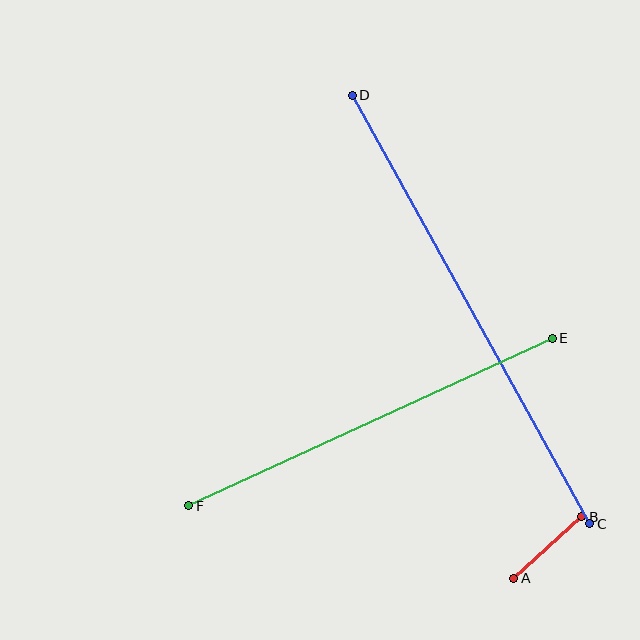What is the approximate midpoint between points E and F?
The midpoint is at approximately (371, 422) pixels.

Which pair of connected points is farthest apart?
Points C and D are farthest apart.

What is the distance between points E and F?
The distance is approximately 400 pixels.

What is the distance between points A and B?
The distance is approximately 92 pixels.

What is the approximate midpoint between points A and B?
The midpoint is at approximately (548, 548) pixels.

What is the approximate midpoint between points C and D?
The midpoint is at approximately (471, 309) pixels.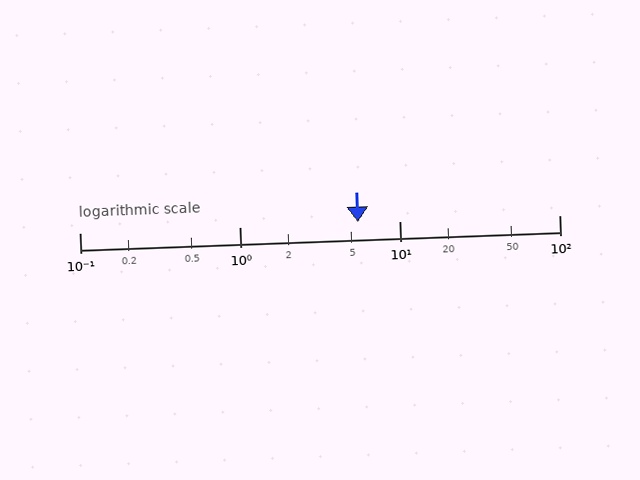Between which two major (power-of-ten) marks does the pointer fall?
The pointer is between 1 and 10.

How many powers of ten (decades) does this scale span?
The scale spans 3 decades, from 0.1 to 100.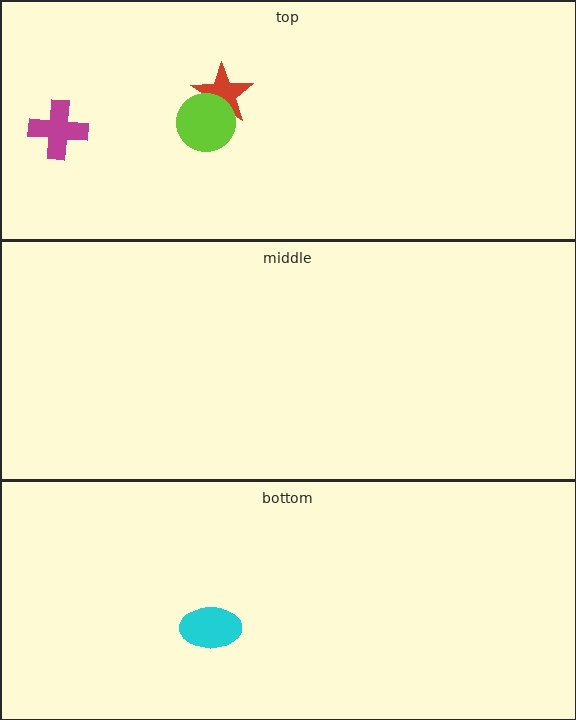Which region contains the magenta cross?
The top region.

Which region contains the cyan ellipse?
The bottom region.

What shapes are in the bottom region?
The cyan ellipse.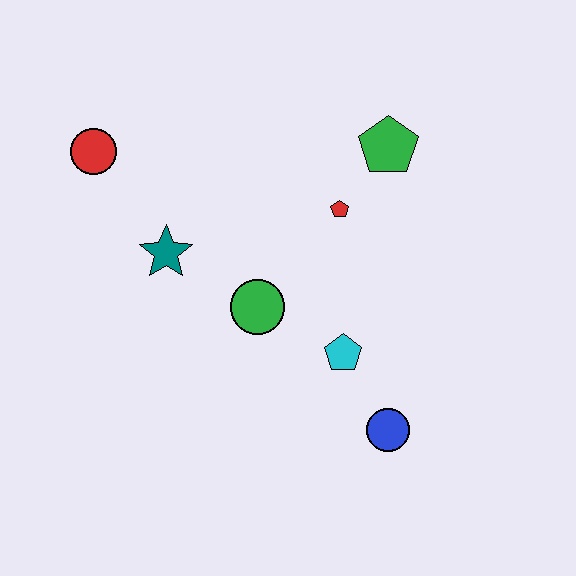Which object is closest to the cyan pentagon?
The blue circle is closest to the cyan pentagon.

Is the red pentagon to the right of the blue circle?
No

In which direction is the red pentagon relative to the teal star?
The red pentagon is to the right of the teal star.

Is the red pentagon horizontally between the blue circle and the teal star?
Yes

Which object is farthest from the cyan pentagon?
The red circle is farthest from the cyan pentagon.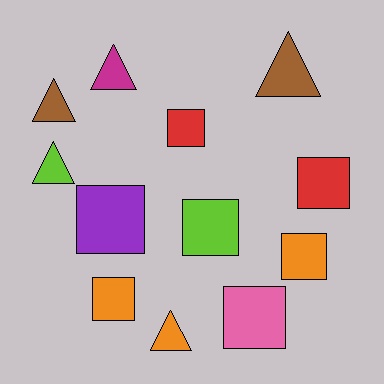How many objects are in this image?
There are 12 objects.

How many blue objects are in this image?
There are no blue objects.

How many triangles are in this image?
There are 5 triangles.